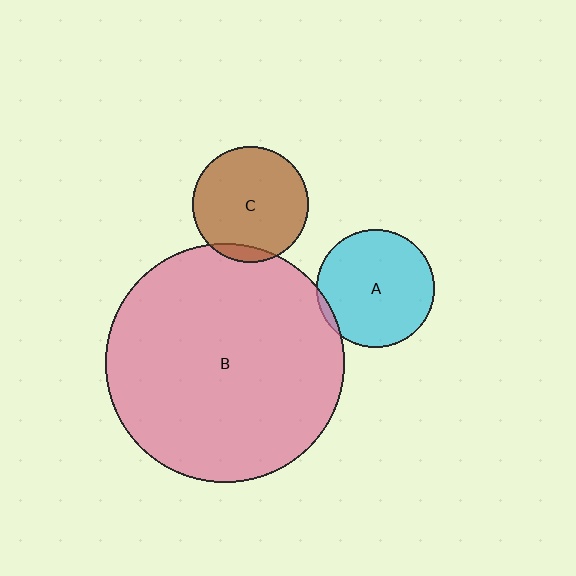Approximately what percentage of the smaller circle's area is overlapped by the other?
Approximately 10%.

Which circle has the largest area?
Circle B (pink).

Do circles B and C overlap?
Yes.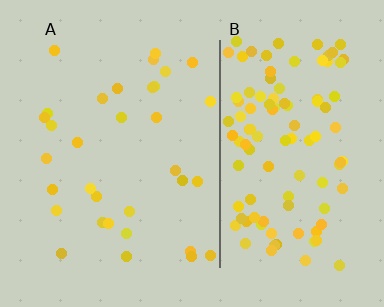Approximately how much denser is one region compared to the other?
Approximately 3.5× — region B over region A.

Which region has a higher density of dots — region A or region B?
B (the right).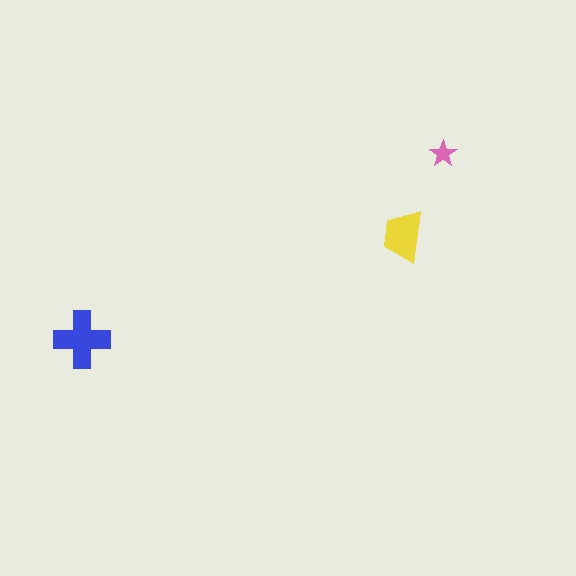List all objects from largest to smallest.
The blue cross, the yellow trapezoid, the pink star.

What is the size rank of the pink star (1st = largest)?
3rd.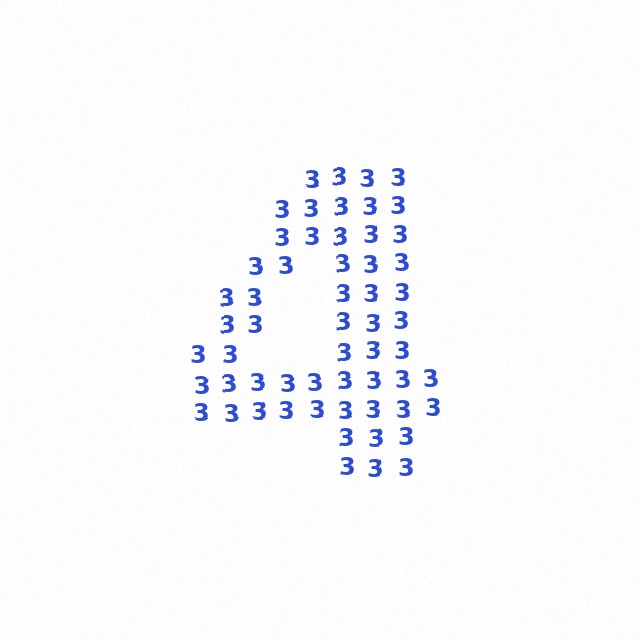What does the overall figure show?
The overall figure shows the digit 4.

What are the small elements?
The small elements are digit 3's.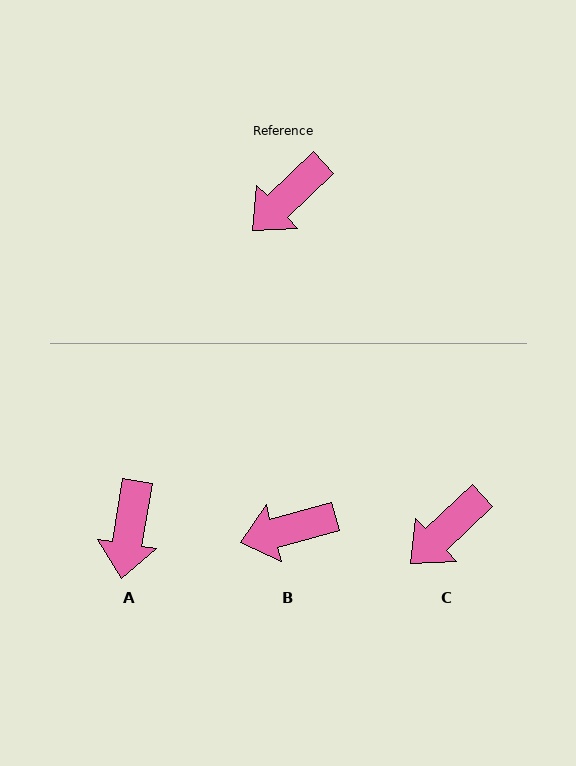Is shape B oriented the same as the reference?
No, it is off by about 28 degrees.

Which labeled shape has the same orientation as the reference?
C.